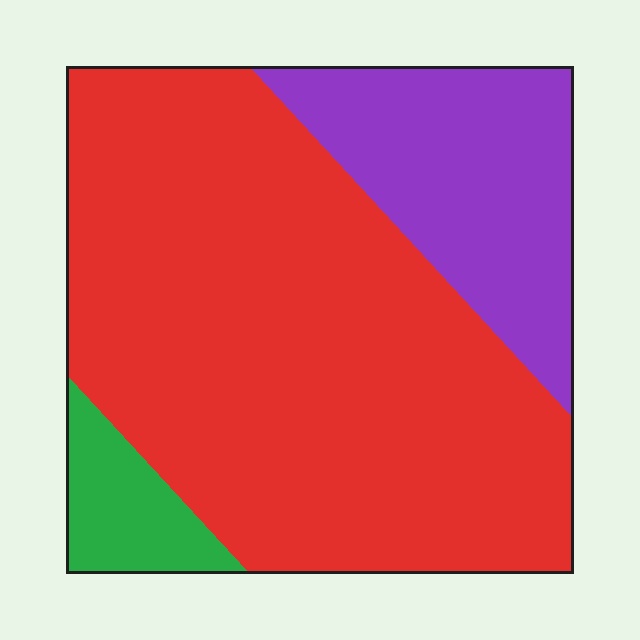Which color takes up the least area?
Green, at roughly 5%.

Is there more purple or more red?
Red.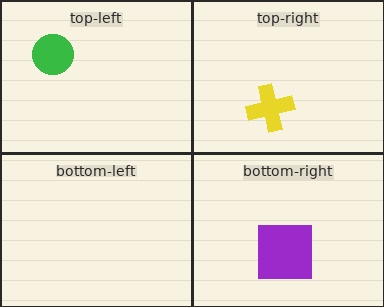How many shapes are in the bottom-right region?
1.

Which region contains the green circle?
The top-left region.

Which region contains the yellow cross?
The top-right region.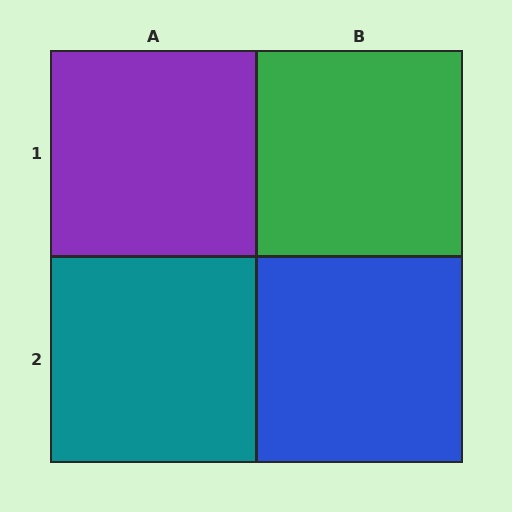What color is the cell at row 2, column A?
Teal.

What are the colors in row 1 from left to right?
Purple, green.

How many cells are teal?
1 cell is teal.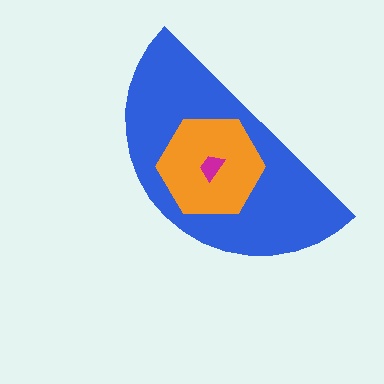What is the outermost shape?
The blue semicircle.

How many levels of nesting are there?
3.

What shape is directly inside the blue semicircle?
The orange hexagon.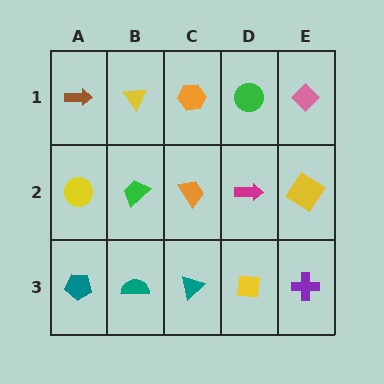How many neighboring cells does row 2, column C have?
4.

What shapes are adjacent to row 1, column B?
A green trapezoid (row 2, column B), a brown arrow (row 1, column A), an orange hexagon (row 1, column C).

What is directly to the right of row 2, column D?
A yellow diamond.